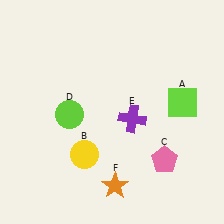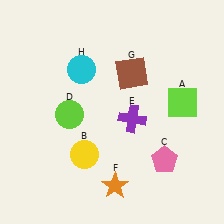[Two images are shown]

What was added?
A brown square (G), a cyan circle (H) were added in Image 2.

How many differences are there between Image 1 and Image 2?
There are 2 differences between the two images.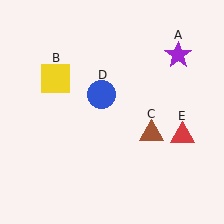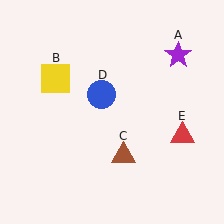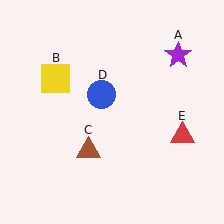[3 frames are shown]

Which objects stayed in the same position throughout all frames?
Purple star (object A) and yellow square (object B) and blue circle (object D) and red triangle (object E) remained stationary.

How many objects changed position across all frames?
1 object changed position: brown triangle (object C).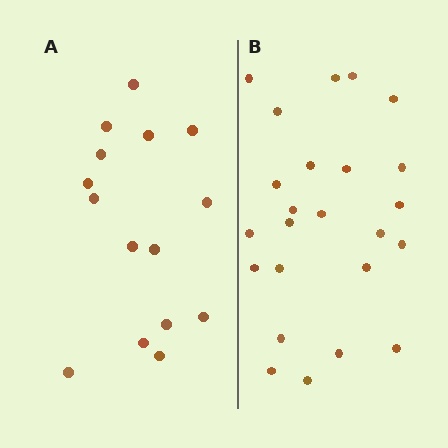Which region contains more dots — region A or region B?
Region B (the right region) has more dots.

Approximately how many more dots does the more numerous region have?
Region B has roughly 8 or so more dots than region A.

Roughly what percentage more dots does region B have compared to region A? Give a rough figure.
About 60% more.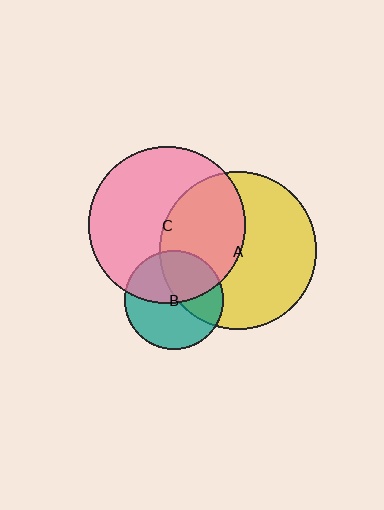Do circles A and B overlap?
Yes.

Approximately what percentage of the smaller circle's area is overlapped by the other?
Approximately 40%.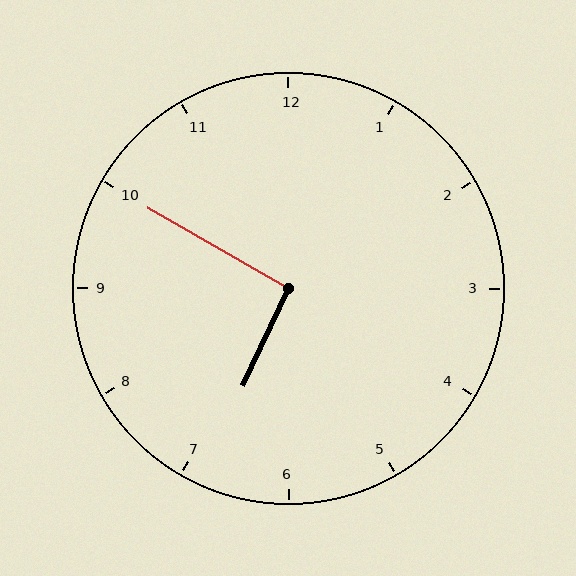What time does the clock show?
6:50.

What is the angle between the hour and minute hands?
Approximately 95 degrees.